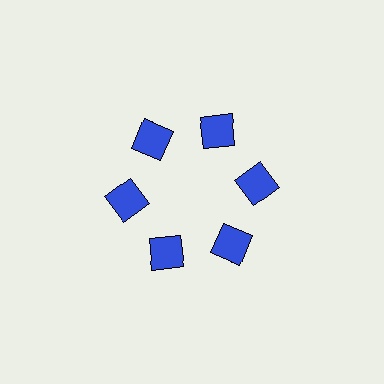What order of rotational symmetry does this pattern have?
This pattern has 6-fold rotational symmetry.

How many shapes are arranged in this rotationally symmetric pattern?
There are 6 shapes, arranged in 6 groups of 1.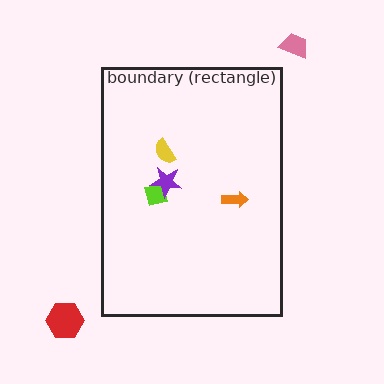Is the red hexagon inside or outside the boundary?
Outside.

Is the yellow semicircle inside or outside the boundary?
Inside.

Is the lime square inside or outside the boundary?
Inside.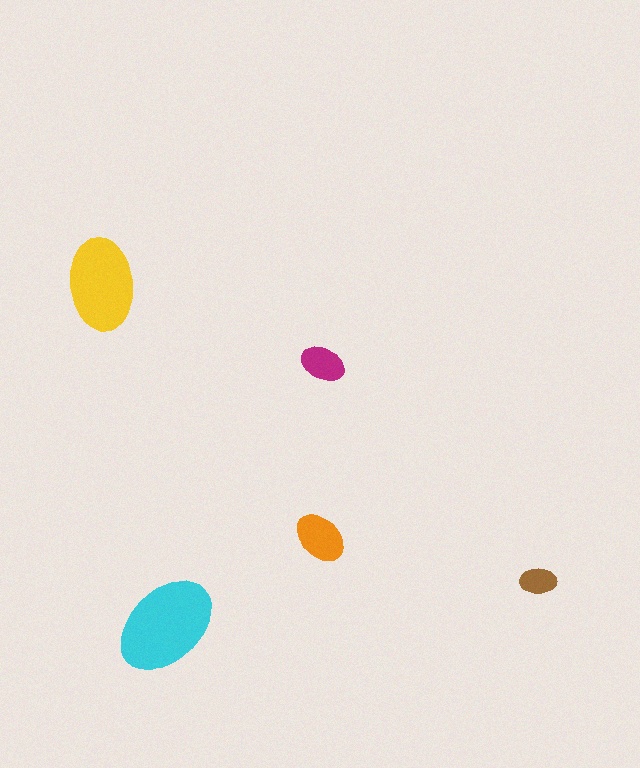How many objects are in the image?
There are 5 objects in the image.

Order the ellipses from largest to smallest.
the cyan one, the yellow one, the orange one, the magenta one, the brown one.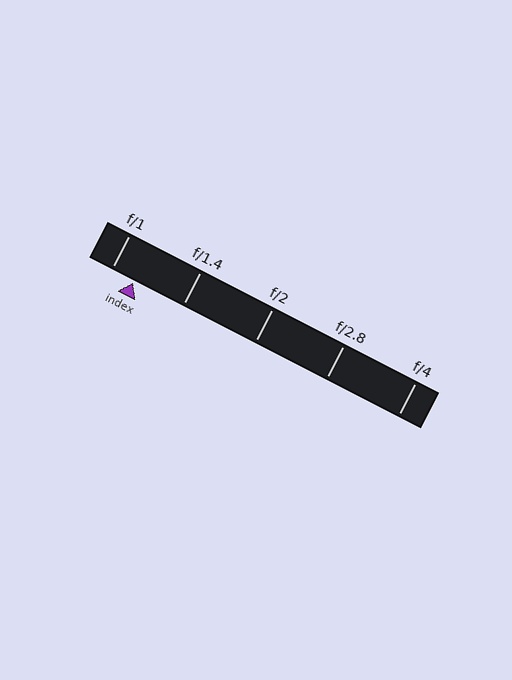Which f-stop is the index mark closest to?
The index mark is closest to f/1.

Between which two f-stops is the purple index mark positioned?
The index mark is between f/1 and f/1.4.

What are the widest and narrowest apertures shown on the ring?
The widest aperture shown is f/1 and the narrowest is f/4.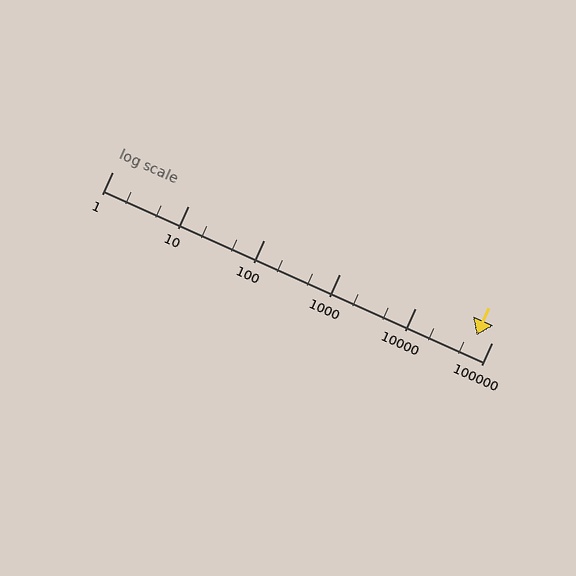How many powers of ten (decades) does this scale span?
The scale spans 5 decades, from 1 to 100000.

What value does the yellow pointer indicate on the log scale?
The pointer indicates approximately 64000.